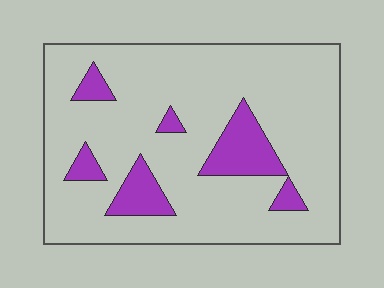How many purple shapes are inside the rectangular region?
6.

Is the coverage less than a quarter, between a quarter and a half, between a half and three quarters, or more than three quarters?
Less than a quarter.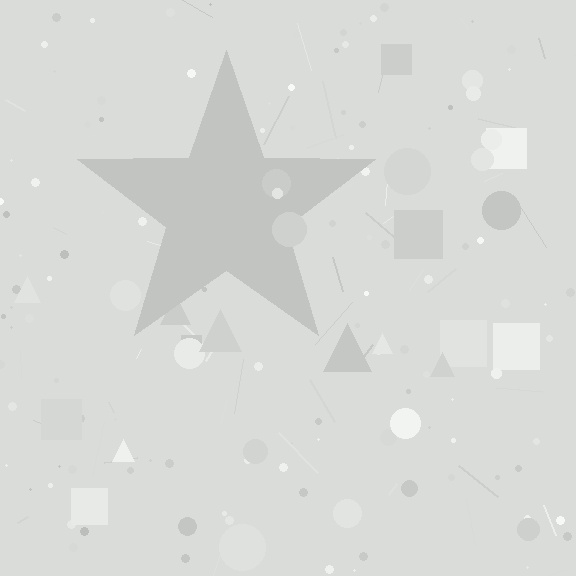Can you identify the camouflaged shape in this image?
The camouflaged shape is a star.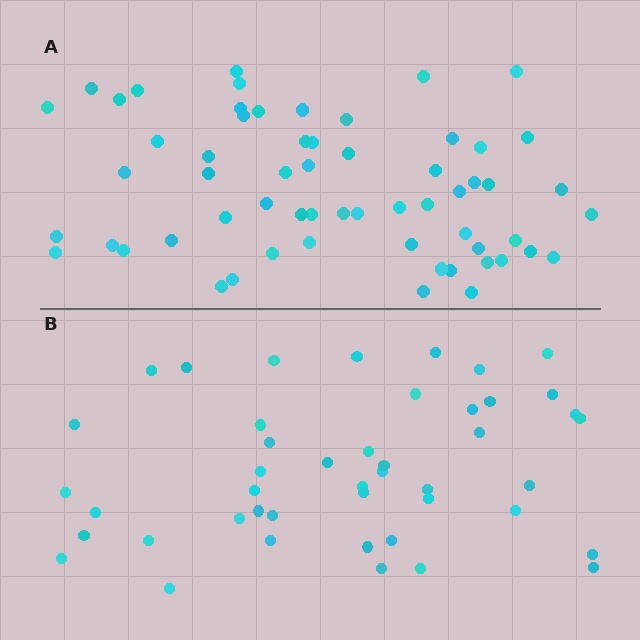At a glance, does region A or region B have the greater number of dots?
Region A (the top region) has more dots.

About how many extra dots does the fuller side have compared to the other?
Region A has approximately 15 more dots than region B.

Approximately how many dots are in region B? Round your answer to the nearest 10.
About 40 dots. (The exact count is 45, which rounds to 40.)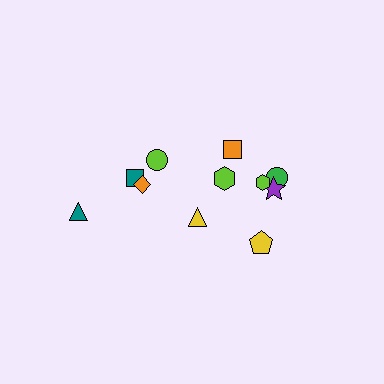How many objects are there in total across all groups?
There are 11 objects.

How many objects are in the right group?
There are 7 objects.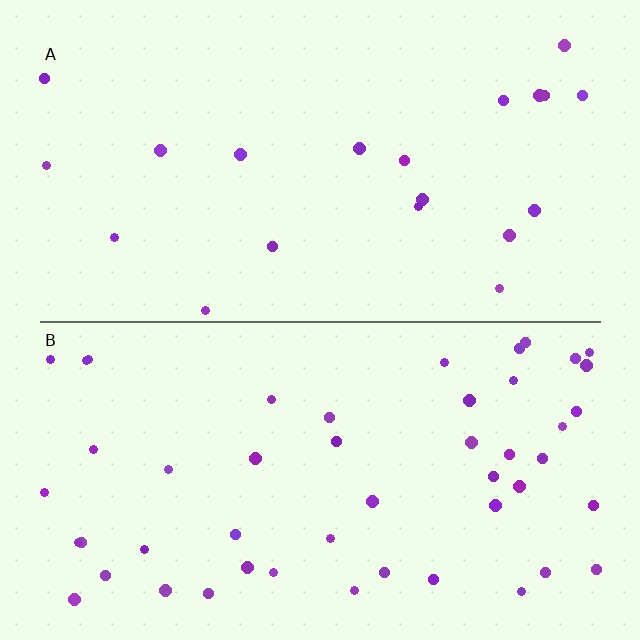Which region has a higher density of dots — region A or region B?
B (the bottom).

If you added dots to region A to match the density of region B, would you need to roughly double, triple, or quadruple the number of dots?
Approximately double.